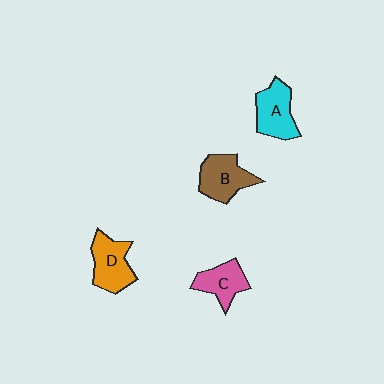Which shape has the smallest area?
Shape C (pink).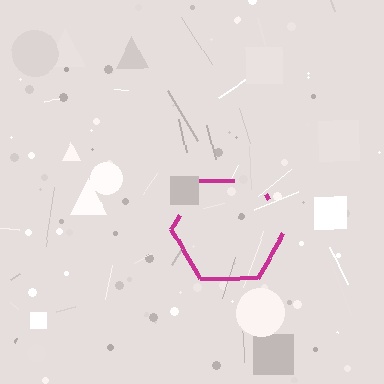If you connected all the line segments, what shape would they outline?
They would outline a hexagon.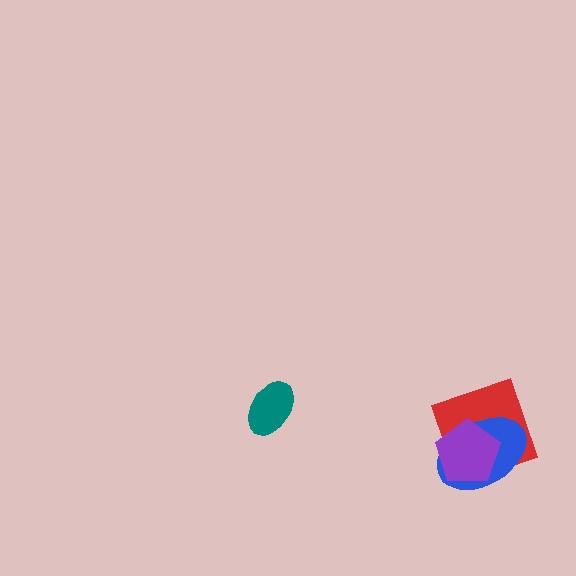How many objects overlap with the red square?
2 objects overlap with the red square.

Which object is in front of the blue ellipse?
The purple pentagon is in front of the blue ellipse.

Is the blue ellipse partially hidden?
Yes, it is partially covered by another shape.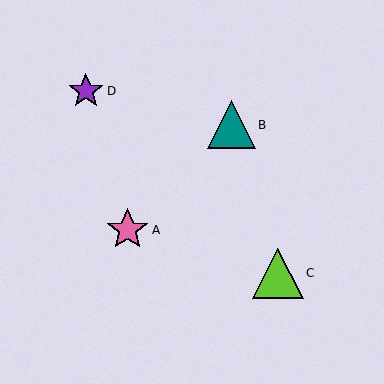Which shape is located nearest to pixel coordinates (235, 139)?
The teal triangle (labeled B) at (231, 125) is nearest to that location.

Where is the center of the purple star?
The center of the purple star is at (86, 91).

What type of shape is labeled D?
Shape D is a purple star.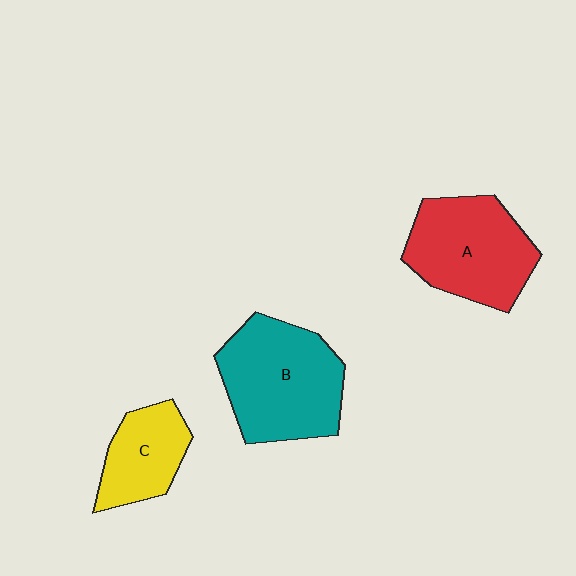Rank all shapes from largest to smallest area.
From largest to smallest: B (teal), A (red), C (yellow).